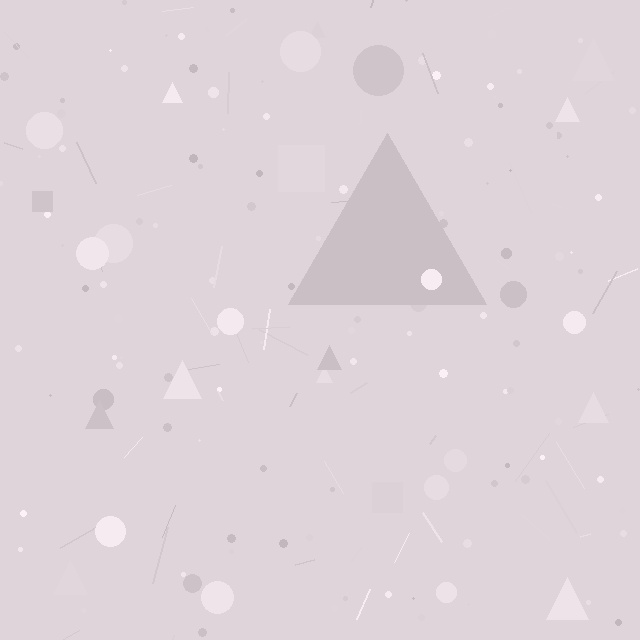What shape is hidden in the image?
A triangle is hidden in the image.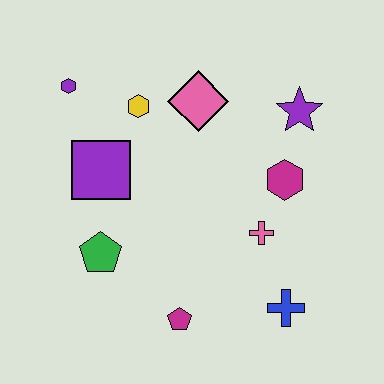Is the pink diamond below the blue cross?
No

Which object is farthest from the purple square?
The blue cross is farthest from the purple square.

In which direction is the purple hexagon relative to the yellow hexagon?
The purple hexagon is to the left of the yellow hexagon.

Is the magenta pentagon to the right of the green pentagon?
Yes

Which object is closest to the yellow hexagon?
The pink diamond is closest to the yellow hexagon.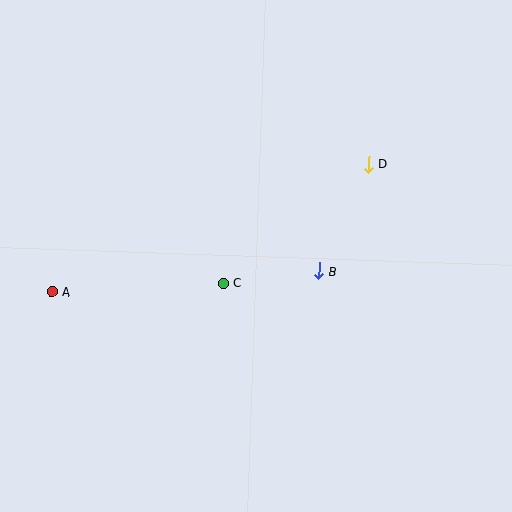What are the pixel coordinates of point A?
Point A is at (52, 292).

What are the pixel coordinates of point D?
Point D is at (368, 164).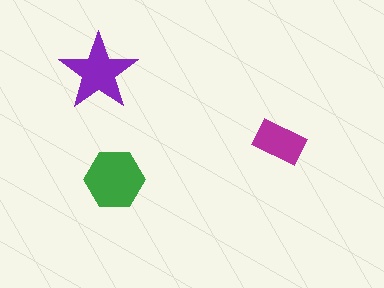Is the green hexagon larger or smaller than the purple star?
Larger.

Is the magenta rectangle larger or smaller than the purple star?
Smaller.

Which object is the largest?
The green hexagon.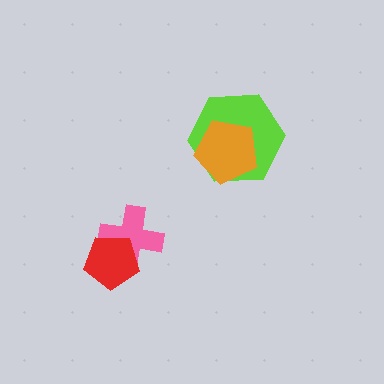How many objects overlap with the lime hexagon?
1 object overlaps with the lime hexagon.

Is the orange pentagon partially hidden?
No, no other shape covers it.